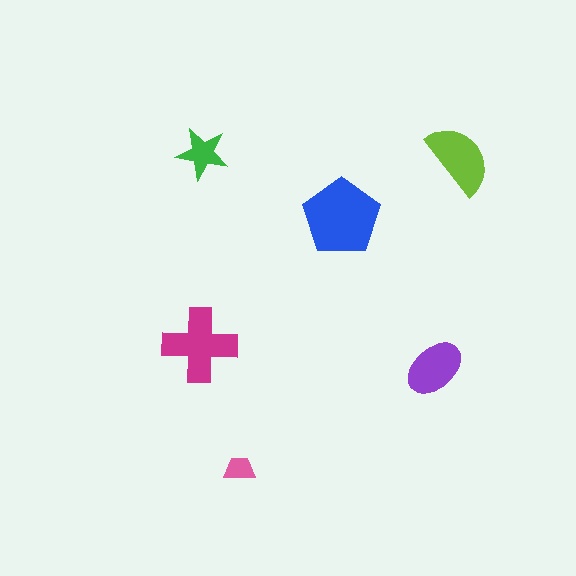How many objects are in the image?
There are 6 objects in the image.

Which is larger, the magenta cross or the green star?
The magenta cross.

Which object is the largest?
The blue pentagon.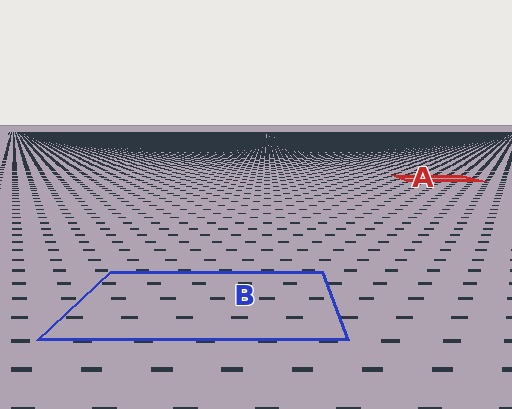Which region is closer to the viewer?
Region B is closer. The texture elements there are larger and more spread out.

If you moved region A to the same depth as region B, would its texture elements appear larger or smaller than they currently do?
They would appear larger. At a closer depth, the same texture elements are projected at a bigger on-screen size.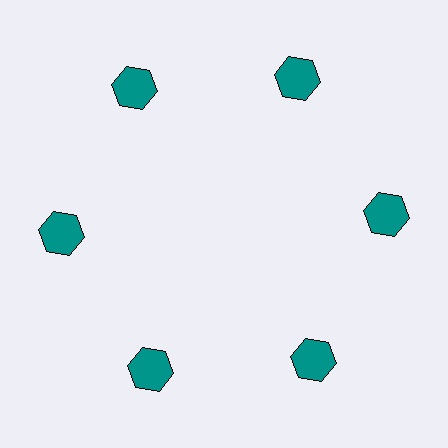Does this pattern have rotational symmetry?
Yes, this pattern has 6-fold rotational symmetry. It looks the same after rotating 60 degrees around the center.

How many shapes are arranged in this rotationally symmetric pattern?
There are 6 shapes, arranged in 6 groups of 1.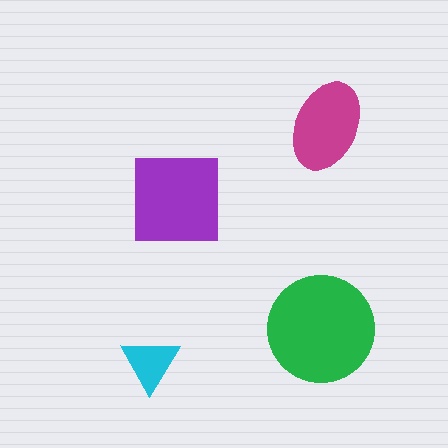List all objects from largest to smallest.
The green circle, the purple square, the magenta ellipse, the cyan triangle.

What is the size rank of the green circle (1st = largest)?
1st.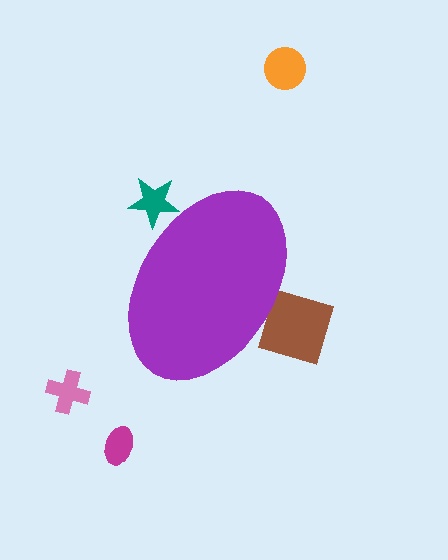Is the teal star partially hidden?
Yes, the teal star is partially hidden behind the purple ellipse.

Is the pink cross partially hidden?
No, the pink cross is fully visible.